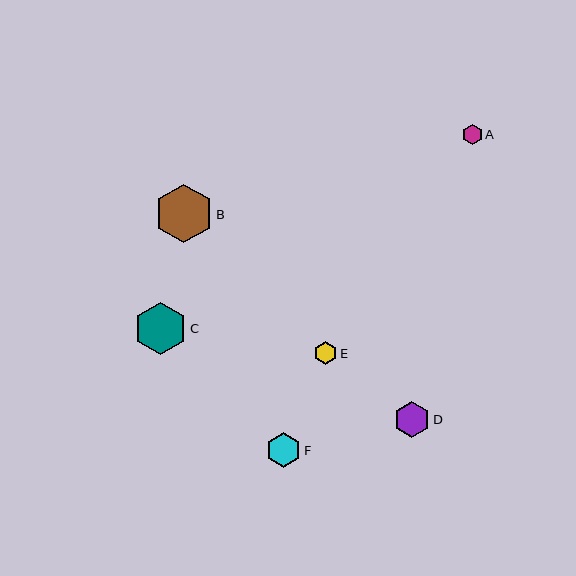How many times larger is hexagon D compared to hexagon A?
Hexagon D is approximately 1.8 times the size of hexagon A.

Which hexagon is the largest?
Hexagon B is the largest with a size of approximately 59 pixels.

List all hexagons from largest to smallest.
From largest to smallest: B, C, D, F, E, A.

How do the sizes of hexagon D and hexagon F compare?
Hexagon D and hexagon F are approximately the same size.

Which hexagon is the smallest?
Hexagon A is the smallest with a size of approximately 20 pixels.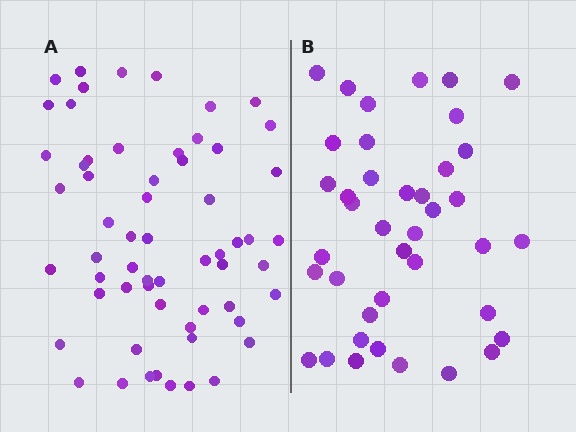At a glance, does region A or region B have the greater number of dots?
Region A (the left region) has more dots.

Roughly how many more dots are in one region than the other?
Region A has approximately 20 more dots than region B.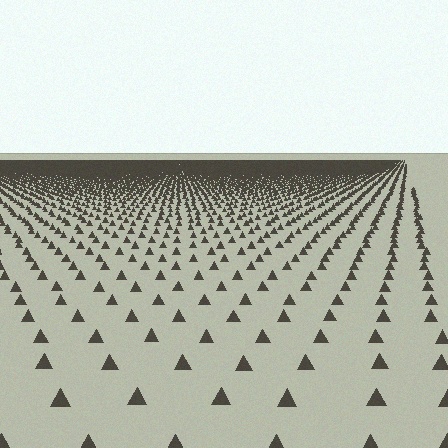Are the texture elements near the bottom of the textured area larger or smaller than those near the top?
Larger. Near the bottom, elements are closer to the viewer and appear at a bigger on-screen size.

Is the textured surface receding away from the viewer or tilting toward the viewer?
The surface is receding away from the viewer. Texture elements get smaller and denser toward the top.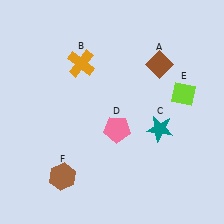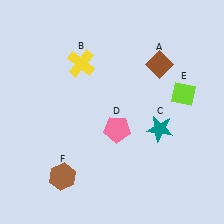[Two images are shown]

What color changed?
The cross (B) changed from orange in Image 1 to yellow in Image 2.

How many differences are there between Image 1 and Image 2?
There is 1 difference between the two images.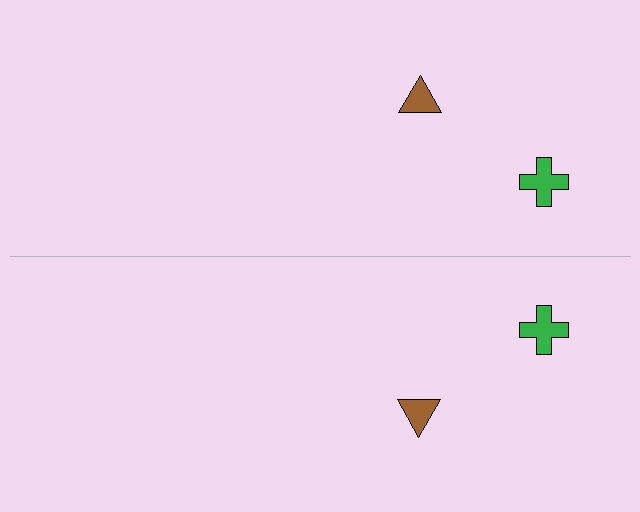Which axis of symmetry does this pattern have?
The pattern has a horizontal axis of symmetry running through the center of the image.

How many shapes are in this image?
There are 4 shapes in this image.